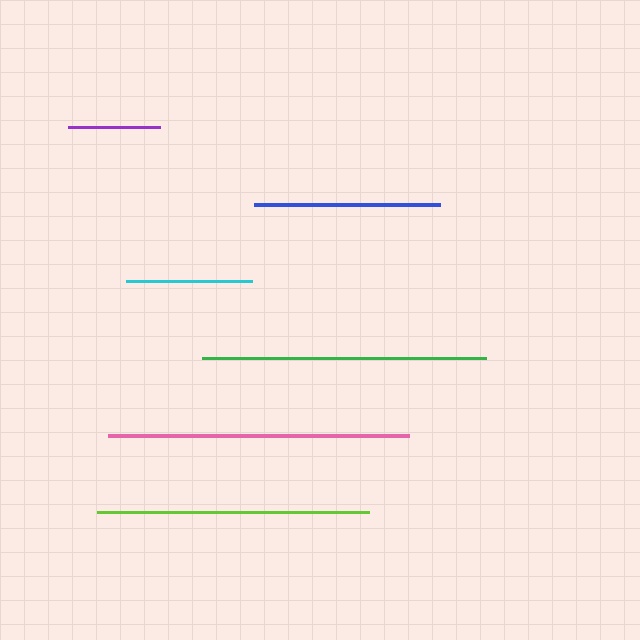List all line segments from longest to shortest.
From longest to shortest: pink, green, lime, blue, cyan, purple.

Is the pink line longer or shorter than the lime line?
The pink line is longer than the lime line.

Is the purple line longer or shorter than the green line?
The green line is longer than the purple line.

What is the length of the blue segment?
The blue segment is approximately 186 pixels long.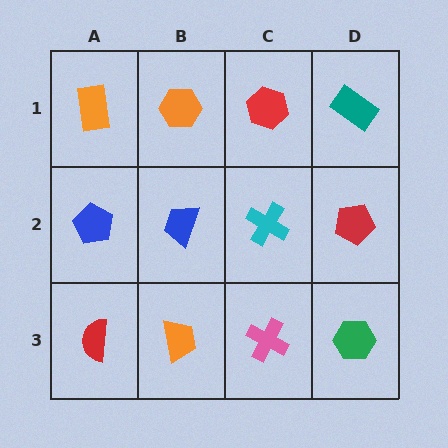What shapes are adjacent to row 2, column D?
A teal rectangle (row 1, column D), a green hexagon (row 3, column D), a cyan cross (row 2, column C).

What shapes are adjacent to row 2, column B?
An orange hexagon (row 1, column B), an orange trapezoid (row 3, column B), a blue pentagon (row 2, column A), a cyan cross (row 2, column C).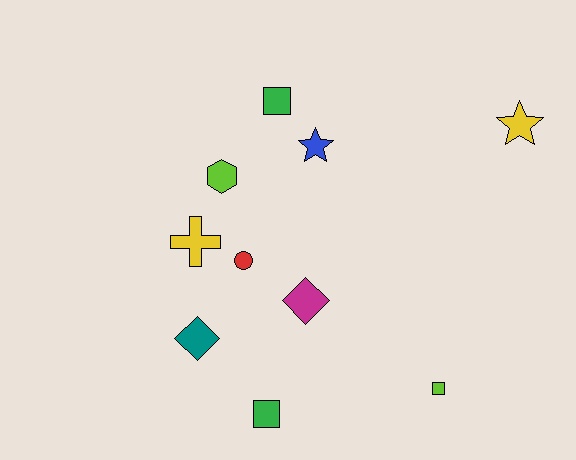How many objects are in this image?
There are 10 objects.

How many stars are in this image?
There are 2 stars.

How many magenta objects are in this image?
There is 1 magenta object.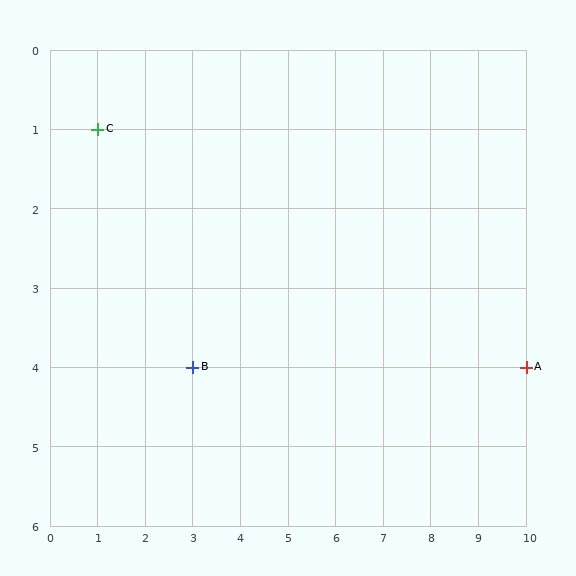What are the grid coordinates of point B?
Point B is at grid coordinates (3, 4).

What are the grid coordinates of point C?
Point C is at grid coordinates (1, 1).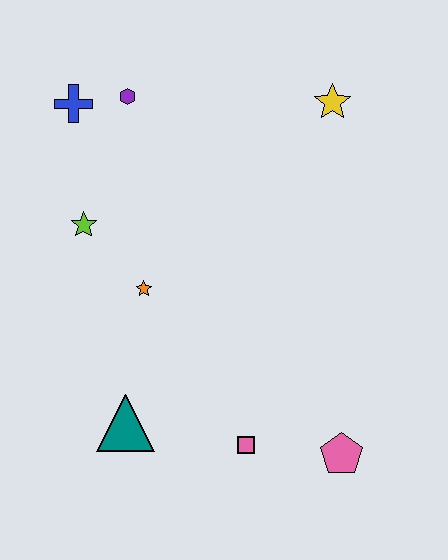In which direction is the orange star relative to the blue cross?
The orange star is below the blue cross.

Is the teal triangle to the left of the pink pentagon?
Yes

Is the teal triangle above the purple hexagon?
No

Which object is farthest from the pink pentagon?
The blue cross is farthest from the pink pentagon.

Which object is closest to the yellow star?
The purple hexagon is closest to the yellow star.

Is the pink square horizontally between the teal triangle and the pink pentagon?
Yes